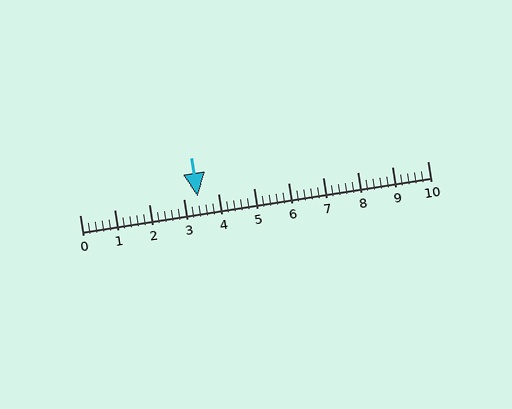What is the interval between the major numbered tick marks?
The major tick marks are spaced 1 units apart.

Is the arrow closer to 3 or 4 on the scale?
The arrow is closer to 3.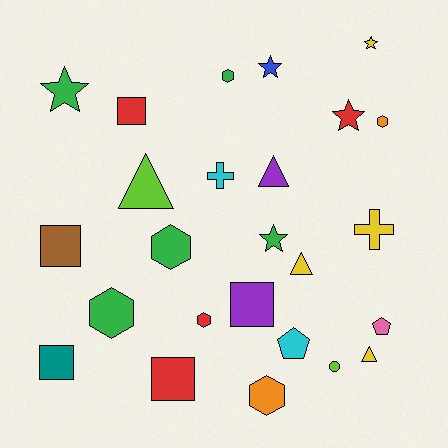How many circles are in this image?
There is 1 circle.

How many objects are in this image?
There are 25 objects.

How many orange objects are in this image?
There are 2 orange objects.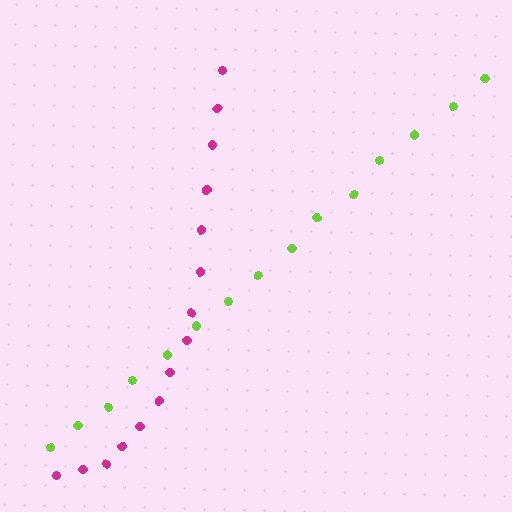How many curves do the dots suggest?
There are 2 distinct paths.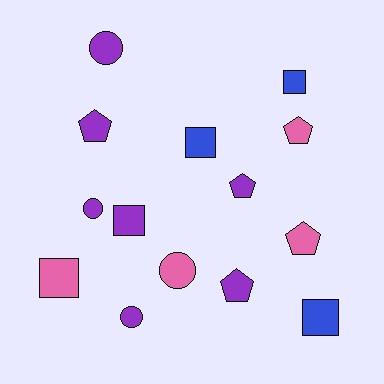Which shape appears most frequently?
Pentagon, with 5 objects.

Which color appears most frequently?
Purple, with 7 objects.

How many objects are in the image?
There are 14 objects.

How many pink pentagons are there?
There are 2 pink pentagons.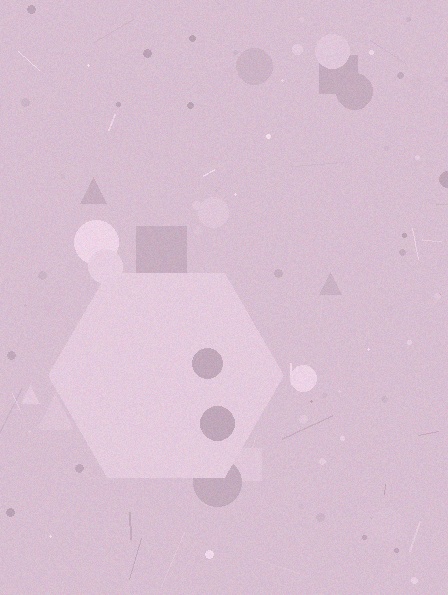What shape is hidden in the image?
A hexagon is hidden in the image.